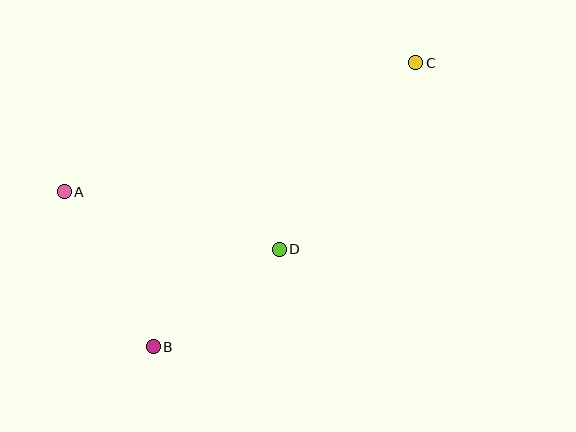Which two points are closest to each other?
Points B and D are closest to each other.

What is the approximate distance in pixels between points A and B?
The distance between A and B is approximately 179 pixels.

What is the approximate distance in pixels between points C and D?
The distance between C and D is approximately 231 pixels.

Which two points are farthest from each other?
Points B and C are farthest from each other.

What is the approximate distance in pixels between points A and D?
The distance between A and D is approximately 222 pixels.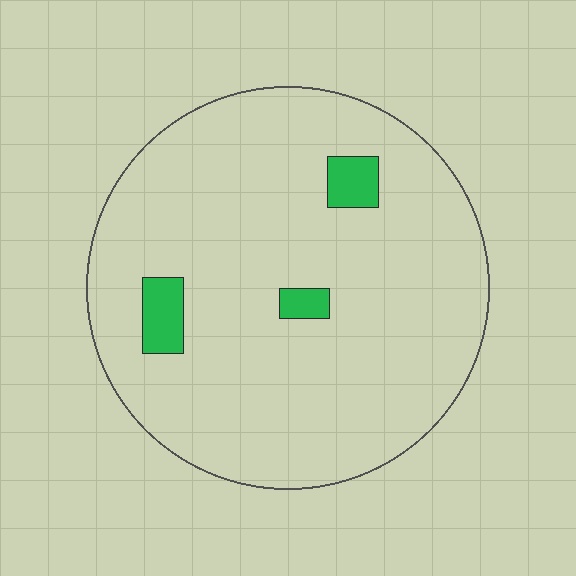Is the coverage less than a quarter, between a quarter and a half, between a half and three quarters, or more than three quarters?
Less than a quarter.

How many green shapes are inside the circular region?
3.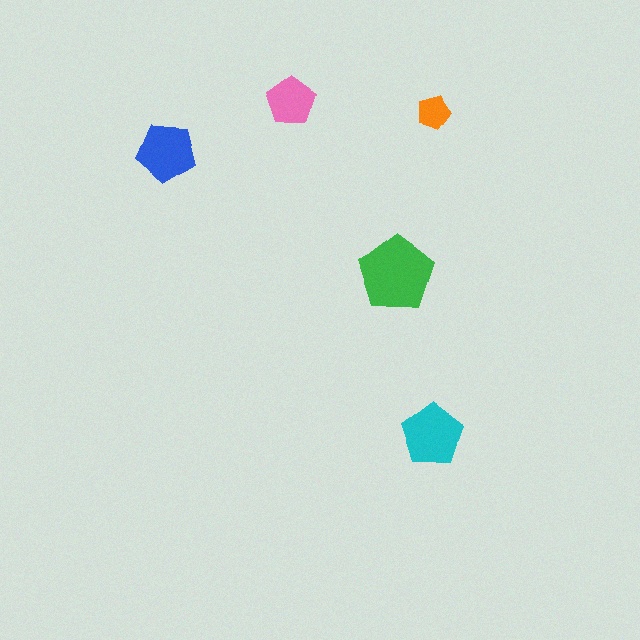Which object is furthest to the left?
The blue pentagon is leftmost.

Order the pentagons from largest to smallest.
the green one, the cyan one, the blue one, the pink one, the orange one.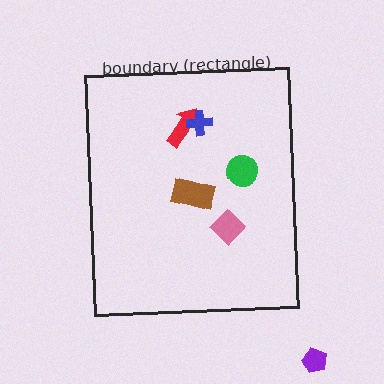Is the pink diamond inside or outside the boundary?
Inside.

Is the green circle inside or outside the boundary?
Inside.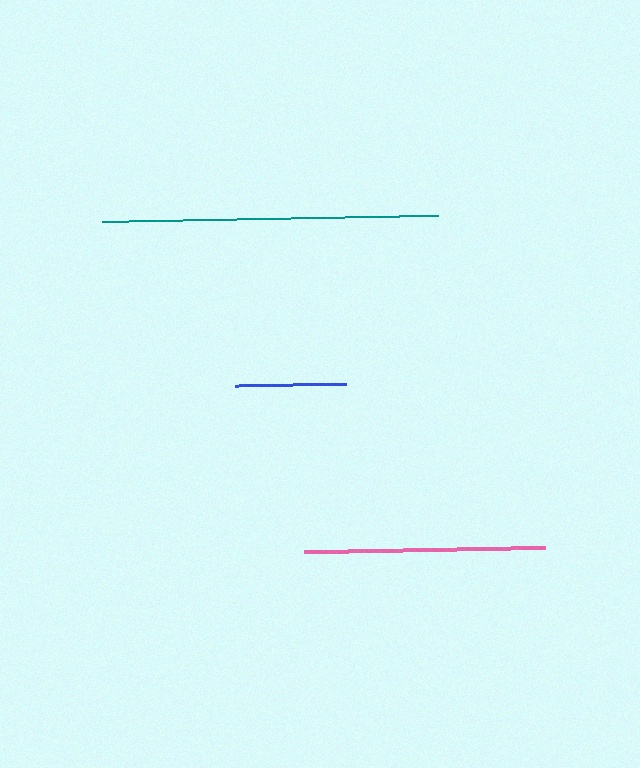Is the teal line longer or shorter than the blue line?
The teal line is longer than the blue line.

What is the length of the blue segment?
The blue segment is approximately 111 pixels long.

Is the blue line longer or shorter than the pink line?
The pink line is longer than the blue line.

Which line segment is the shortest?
The blue line is the shortest at approximately 111 pixels.